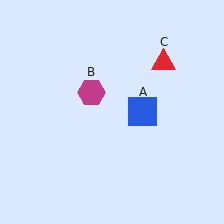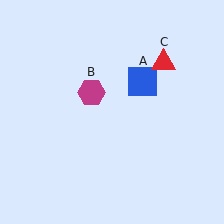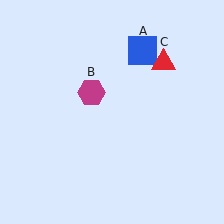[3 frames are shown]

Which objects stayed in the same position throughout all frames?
Magenta hexagon (object B) and red triangle (object C) remained stationary.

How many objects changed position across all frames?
1 object changed position: blue square (object A).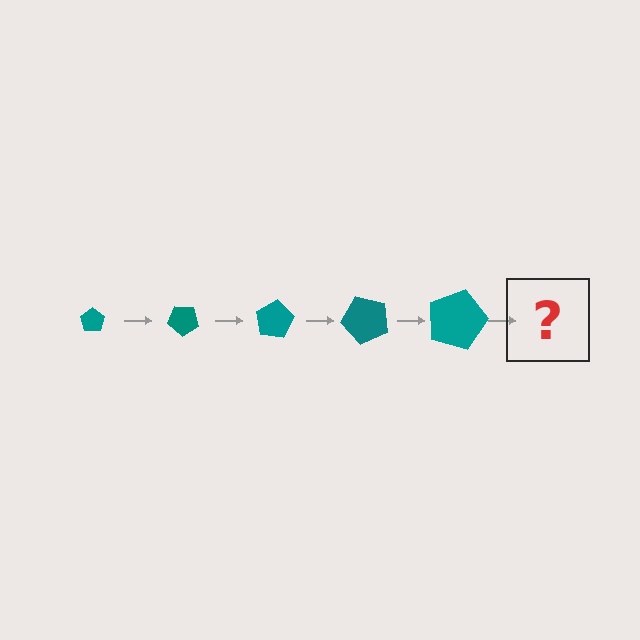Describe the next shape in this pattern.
It should be a pentagon, larger than the previous one and rotated 200 degrees from the start.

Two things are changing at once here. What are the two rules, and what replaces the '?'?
The two rules are that the pentagon grows larger each step and it rotates 40 degrees each step. The '?' should be a pentagon, larger than the previous one and rotated 200 degrees from the start.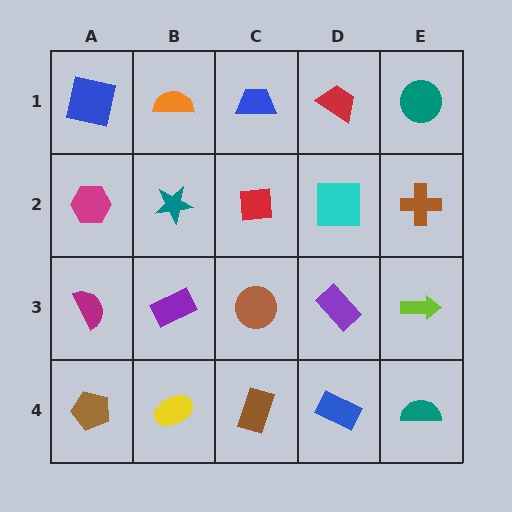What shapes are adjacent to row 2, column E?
A teal circle (row 1, column E), a lime arrow (row 3, column E), a cyan square (row 2, column D).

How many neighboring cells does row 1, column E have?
2.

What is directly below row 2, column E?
A lime arrow.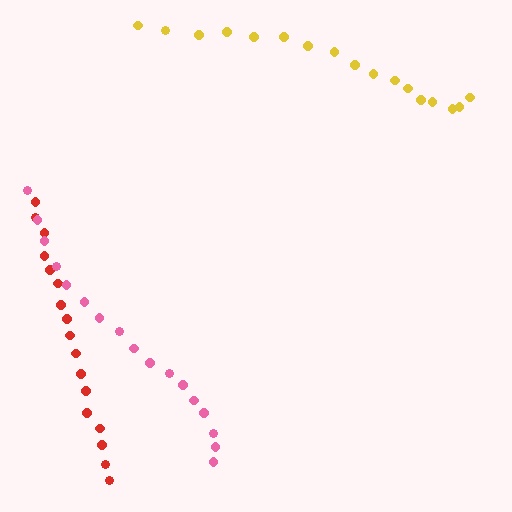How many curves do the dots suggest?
There are 3 distinct paths.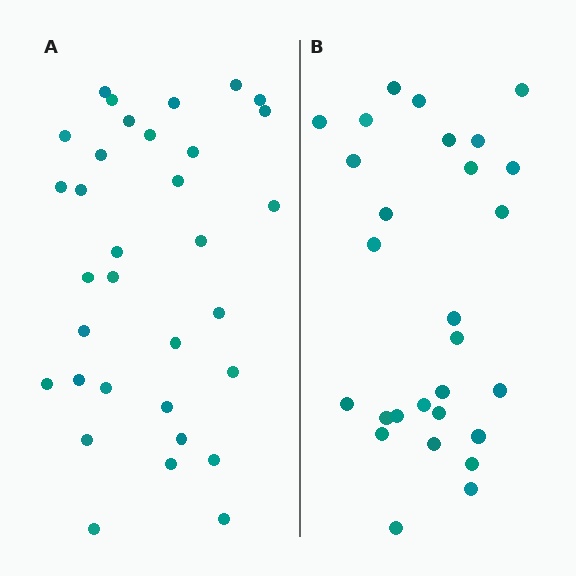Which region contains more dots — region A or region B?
Region A (the left region) has more dots.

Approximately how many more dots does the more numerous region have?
Region A has about 5 more dots than region B.